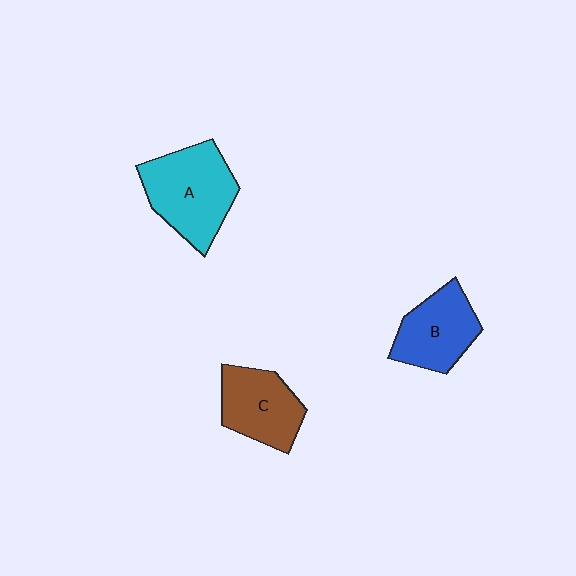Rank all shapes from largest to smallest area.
From largest to smallest: A (cyan), C (brown), B (blue).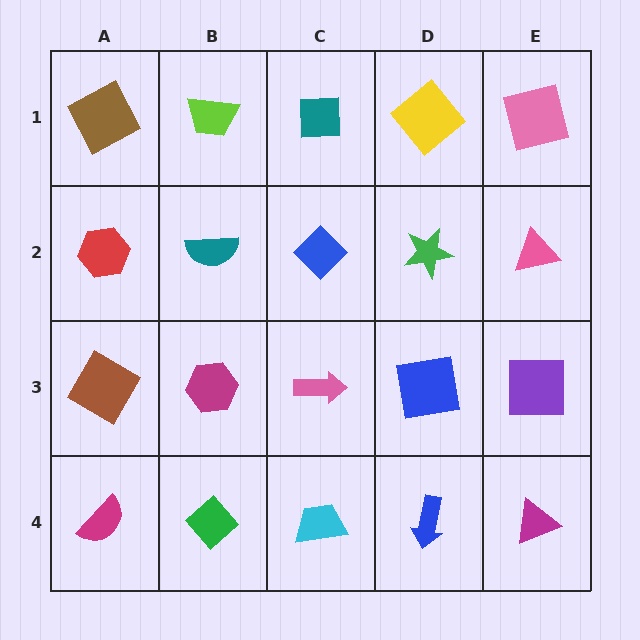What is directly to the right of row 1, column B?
A teal square.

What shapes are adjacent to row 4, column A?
A brown square (row 3, column A), a green diamond (row 4, column B).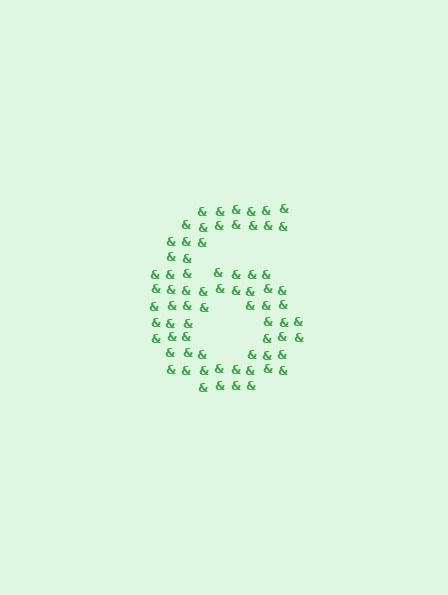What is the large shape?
The large shape is the digit 6.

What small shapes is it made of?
It is made of small ampersands.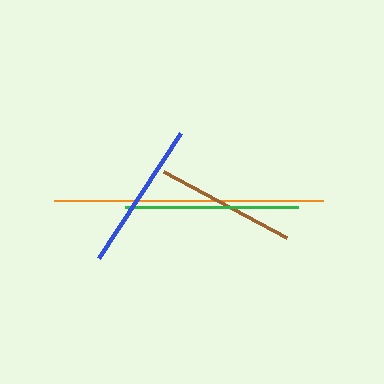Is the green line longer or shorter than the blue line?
The green line is longer than the blue line.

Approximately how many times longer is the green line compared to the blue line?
The green line is approximately 1.1 times the length of the blue line.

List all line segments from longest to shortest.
From longest to shortest: orange, green, blue, brown.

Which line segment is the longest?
The orange line is the longest at approximately 270 pixels.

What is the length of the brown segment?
The brown segment is approximately 139 pixels long.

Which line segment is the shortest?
The brown line is the shortest at approximately 139 pixels.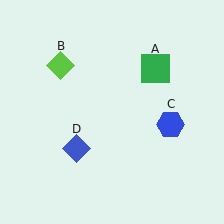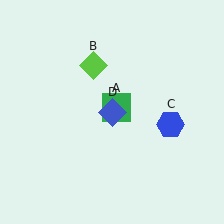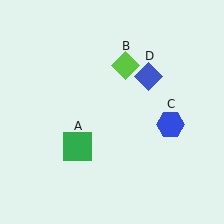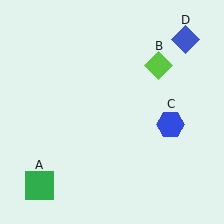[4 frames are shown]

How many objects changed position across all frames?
3 objects changed position: green square (object A), lime diamond (object B), blue diamond (object D).